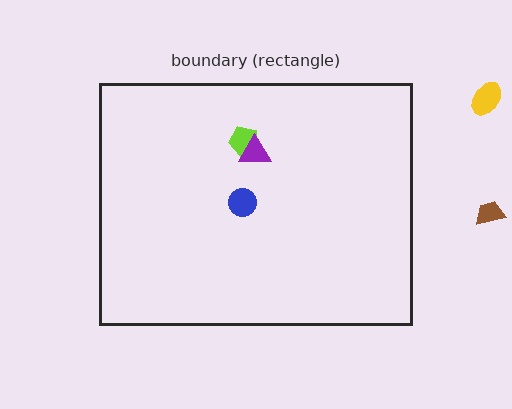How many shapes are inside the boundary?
3 inside, 2 outside.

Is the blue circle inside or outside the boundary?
Inside.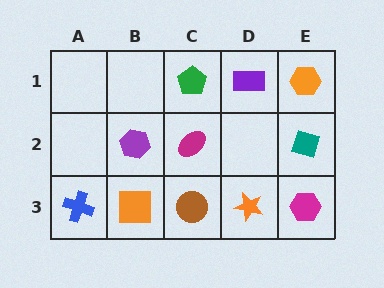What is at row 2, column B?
A purple hexagon.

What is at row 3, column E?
A magenta hexagon.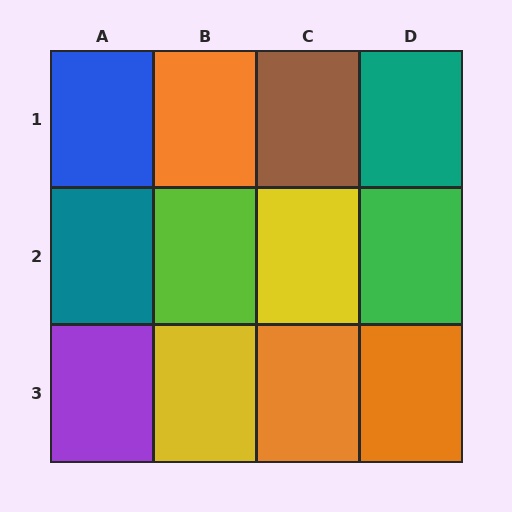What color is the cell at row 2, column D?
Green.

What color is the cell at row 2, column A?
Teal.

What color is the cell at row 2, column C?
Yellow.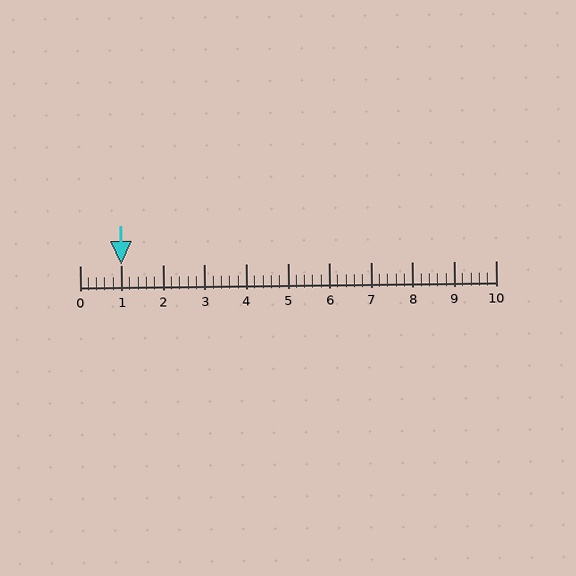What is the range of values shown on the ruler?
The ruler shows values from 0 to 10.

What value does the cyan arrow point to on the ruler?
The cyan arrow points to approximately 1.0.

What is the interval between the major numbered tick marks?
The major tick marks are spaced 1 units apart.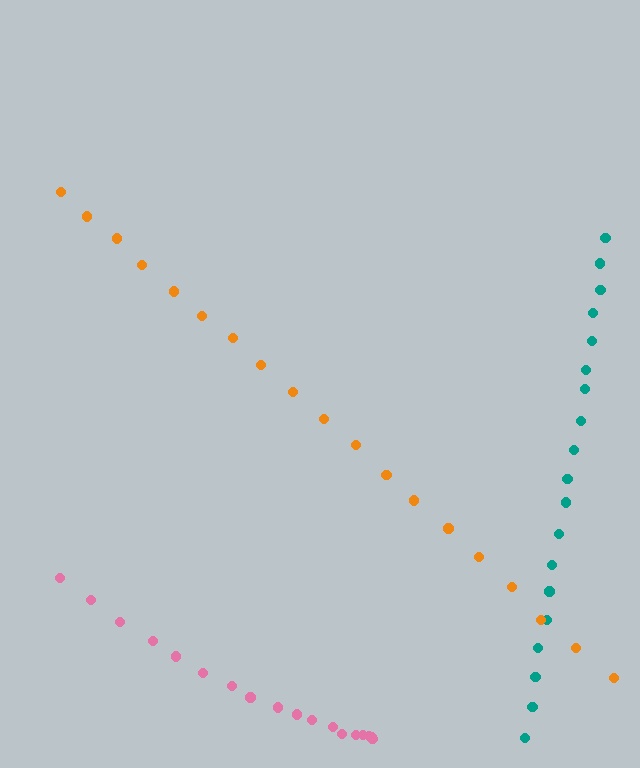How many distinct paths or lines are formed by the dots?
There are 3 distinct paths.